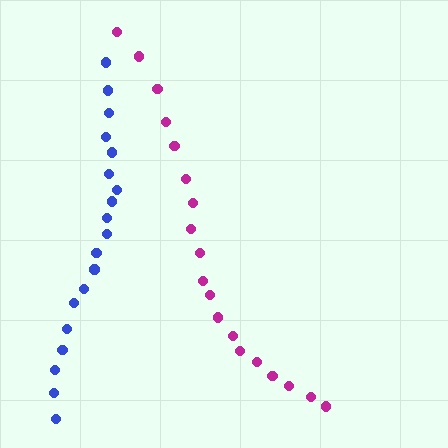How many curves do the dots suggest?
There are 2 distinct paths.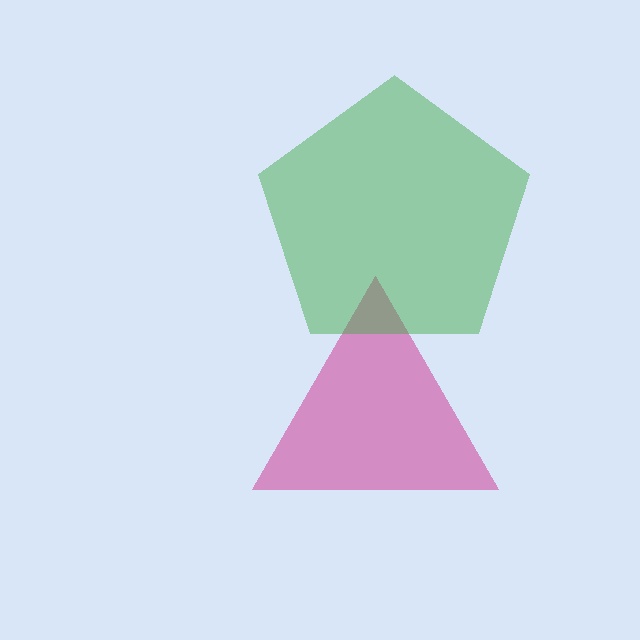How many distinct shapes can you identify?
There are 2 distinct shapes: a magenta triangle, a green pentagon.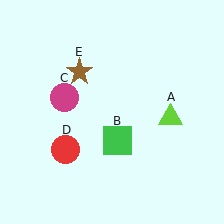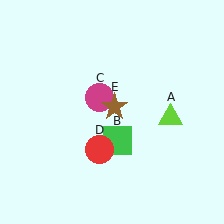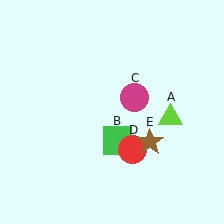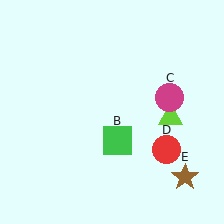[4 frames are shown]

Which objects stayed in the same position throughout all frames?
Lime triangle (object A) and green square (object B) remained stationary.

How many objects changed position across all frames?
3 objects changed position: magenta circle (object C), red circle (object D), brown star (object E).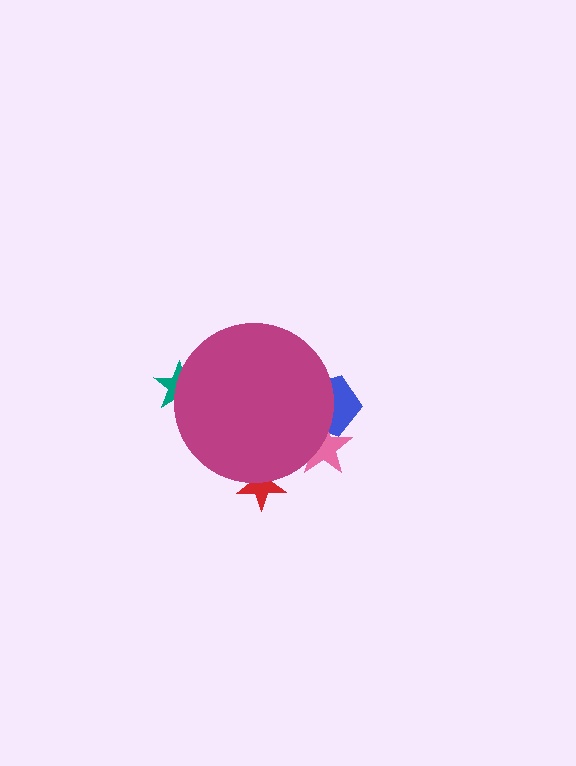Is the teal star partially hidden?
Yes, the teal star is partially hidden behind the magenta circle.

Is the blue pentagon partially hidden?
Yes, the blue pentagon is partially hidden behind the magenta circle.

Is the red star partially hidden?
Yes, the red star is partially hidden behind the magenta circle.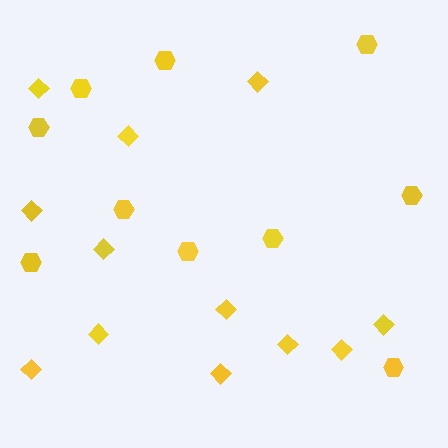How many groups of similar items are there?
There are 2 groups: one group of hexagons (10) and one group of diamonds (12).